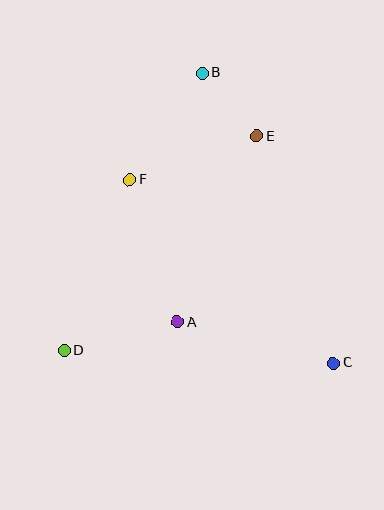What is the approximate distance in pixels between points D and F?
The distance between D and F is approximately 183 pixels.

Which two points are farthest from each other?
Points B and C are farthest from each other.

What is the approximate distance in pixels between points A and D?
The distance between A and D is approximately 117 pixels.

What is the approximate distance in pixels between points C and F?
The distance between C and F is approximately 274 pixels.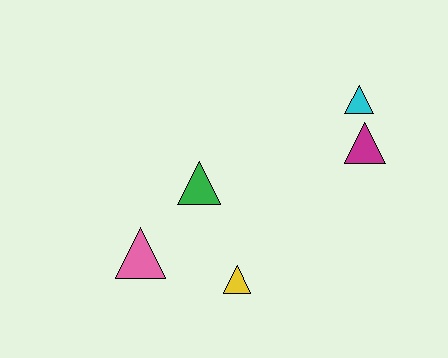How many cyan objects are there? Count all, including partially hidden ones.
There is 1 cyan object.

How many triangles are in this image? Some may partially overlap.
There are 5 triangles.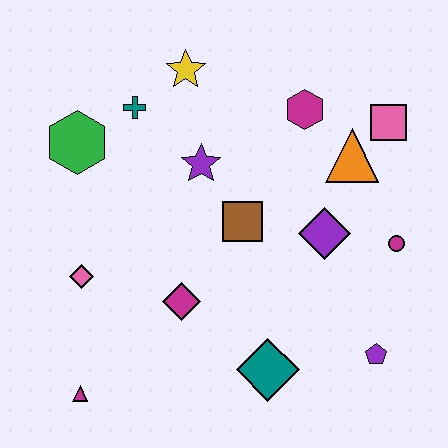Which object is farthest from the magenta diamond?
The pink square is farthest from the magenta diamond.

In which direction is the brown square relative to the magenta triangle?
The brown square is above the magenta triangle.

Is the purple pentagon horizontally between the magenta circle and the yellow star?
Yes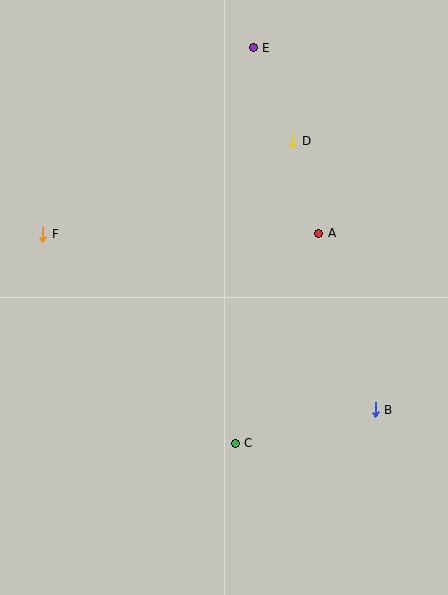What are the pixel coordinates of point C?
Point C is at (235, 443).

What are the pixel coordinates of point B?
Point B is at (375, 410).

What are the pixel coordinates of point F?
Point F is at (43, 234).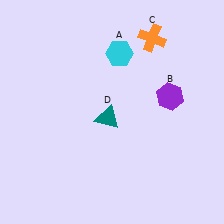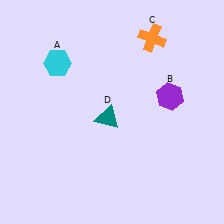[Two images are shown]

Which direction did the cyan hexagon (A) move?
The cyan hexagon (A) moved left.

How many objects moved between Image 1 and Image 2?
1 object moved between the two images.